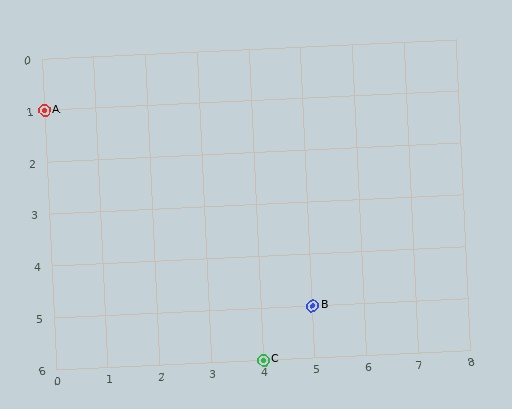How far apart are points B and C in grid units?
Points B and C are 1 column and 1 row apart (about 1.4 grid units diagonally).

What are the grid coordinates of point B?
Point B is at grid coordinates (5, 5).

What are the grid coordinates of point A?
Point A is at grid coordinates (0, 1).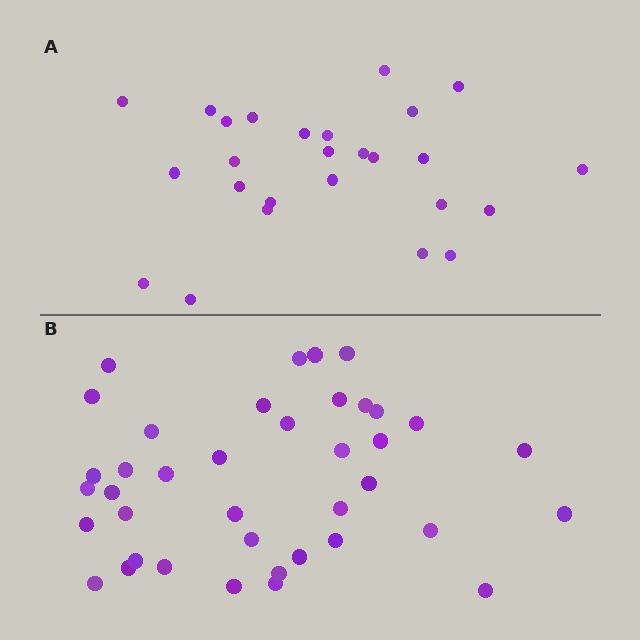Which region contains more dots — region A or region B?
Region B (the bottom region) has more dots.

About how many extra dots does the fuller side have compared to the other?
Region B has approximately 15 more dots than region A.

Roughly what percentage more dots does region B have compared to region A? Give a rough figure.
About 50% more.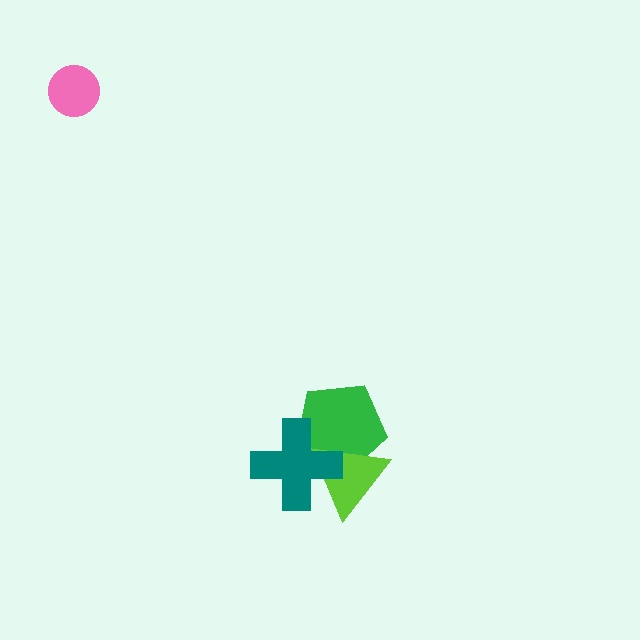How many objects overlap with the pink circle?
0 objects overlap with the pink circle.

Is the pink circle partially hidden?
No, no other shape covers it.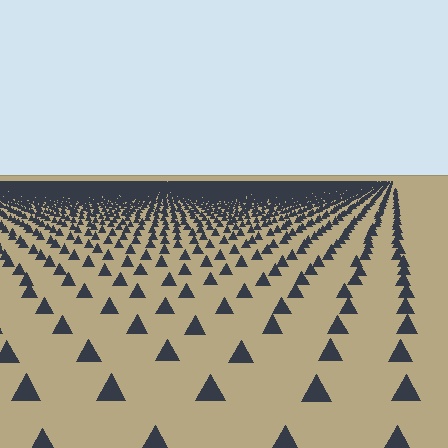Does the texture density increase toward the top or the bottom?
Density increases toward the top.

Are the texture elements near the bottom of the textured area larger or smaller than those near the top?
Larger. Near the bottom, elements are closer to the viewer and appear at a bigger on-screen size.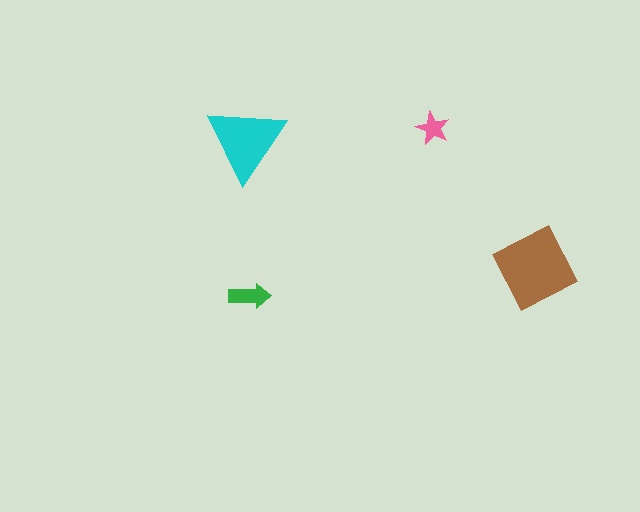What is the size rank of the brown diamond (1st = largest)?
1st.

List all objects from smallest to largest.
The pink star, the green arrow, the cyan triangle, the brown diamond.